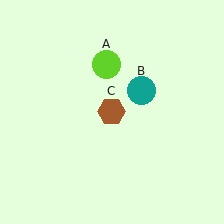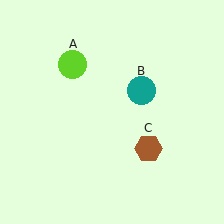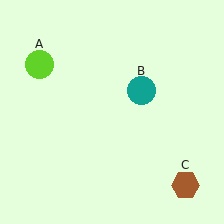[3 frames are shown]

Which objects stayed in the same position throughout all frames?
Teal circle (object B) remained stationary.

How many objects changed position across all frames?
2 objects changed position: lime circle (object A), brown hexagon (object C).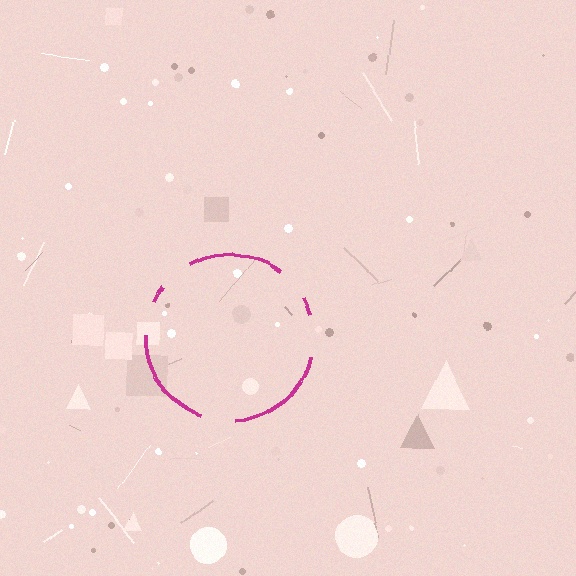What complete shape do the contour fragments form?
The contour fragments form a circle.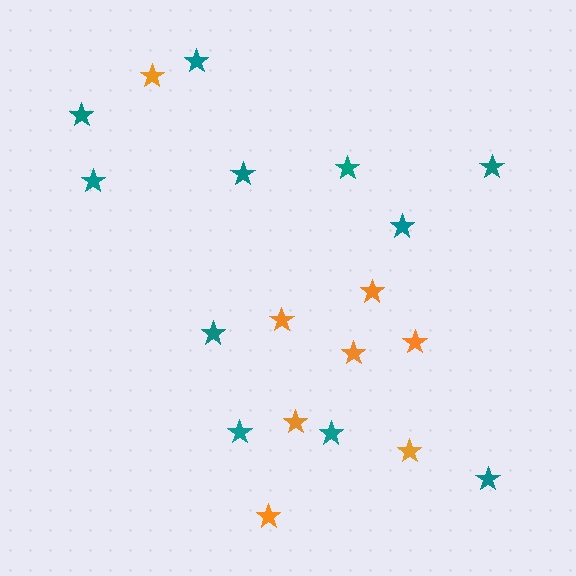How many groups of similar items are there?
There are 2 groups: one group of teal stars (11) and one group of orange stars (8).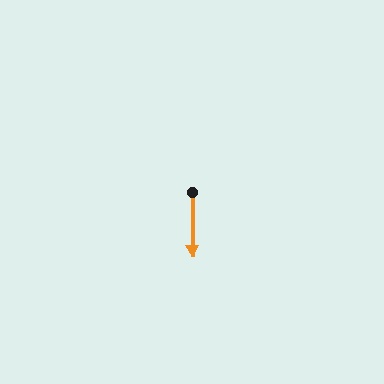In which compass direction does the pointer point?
South.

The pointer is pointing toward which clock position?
Roughly 6 o'clock.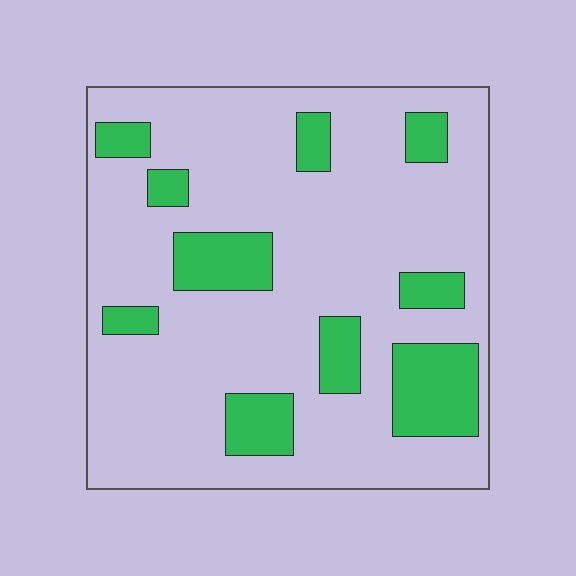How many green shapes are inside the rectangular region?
10.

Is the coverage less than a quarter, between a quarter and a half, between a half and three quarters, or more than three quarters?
Less than a quarter.